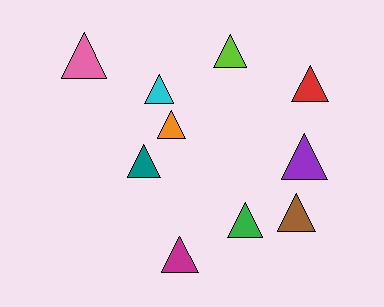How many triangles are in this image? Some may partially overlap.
There are 10 triangles.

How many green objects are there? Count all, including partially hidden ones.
There is 1 green object.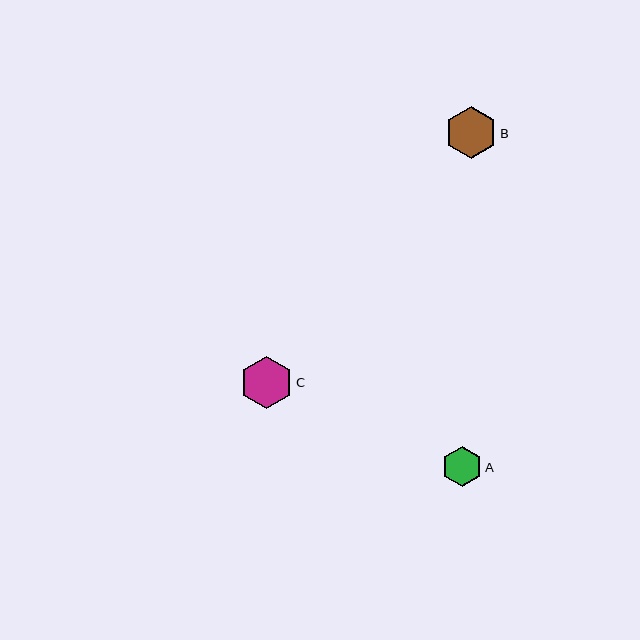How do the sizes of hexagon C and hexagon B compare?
Hexagon C and hexagon B are approximately the same size.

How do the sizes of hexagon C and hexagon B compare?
Hexagon C and hexagon B are approximately the same size.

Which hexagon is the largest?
Hexagon C is the largest with a size of approximately 52 pixels.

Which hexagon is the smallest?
Hexagon A is the smallest with a size of approximately 40 pixels.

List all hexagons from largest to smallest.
From largest to smallest: C, B, A.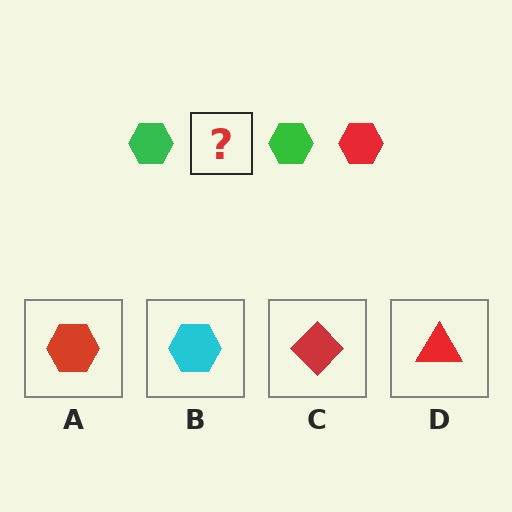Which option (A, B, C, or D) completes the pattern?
A.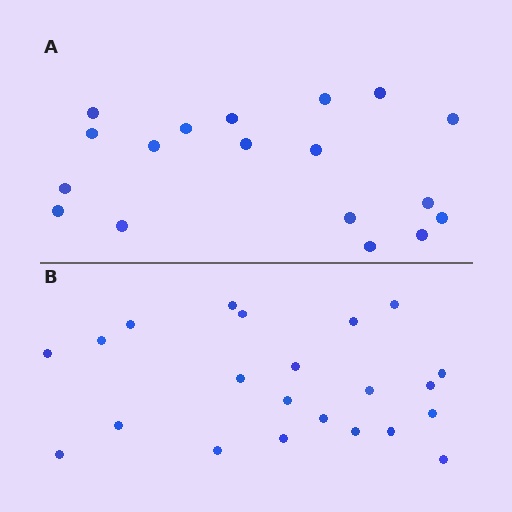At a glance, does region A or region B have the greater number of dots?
Region B (the bottom region) has more dots.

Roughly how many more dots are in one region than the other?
Region B has about 4 more dots than region A.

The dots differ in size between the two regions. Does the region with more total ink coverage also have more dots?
No. Region A has more total ink coverage because its dots are larger, but region B actually contains more individual dots. Total area can be misleading — the number of items is what matters here.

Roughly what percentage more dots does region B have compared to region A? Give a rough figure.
About 20% more.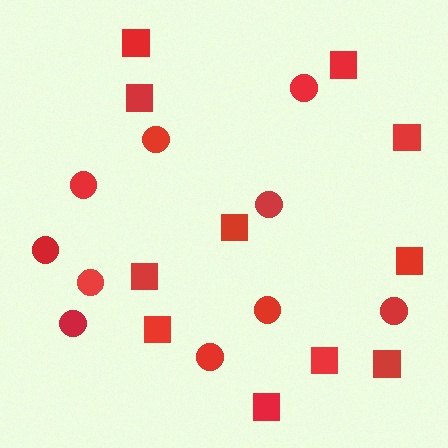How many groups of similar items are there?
There are 2 groups: one group of circles (10) and one group of squares (11).